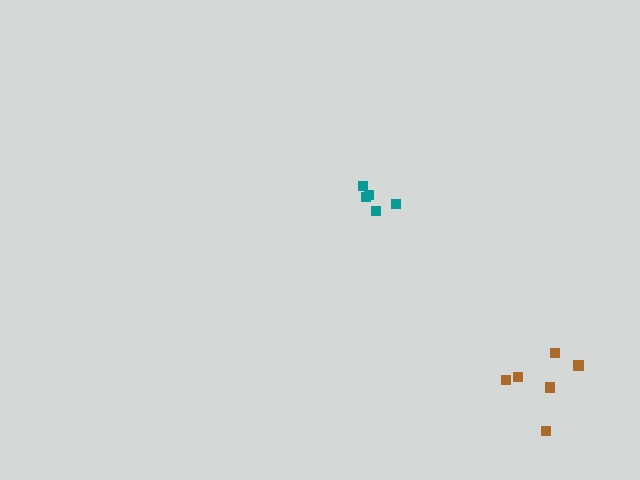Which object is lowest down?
The brown cluster is bottommost.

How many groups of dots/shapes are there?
There are 2 groups.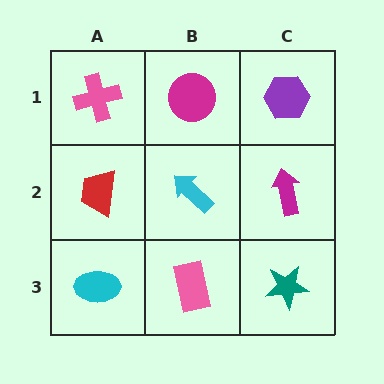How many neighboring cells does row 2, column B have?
4.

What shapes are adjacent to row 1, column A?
A red trapezoid (row 2, column A), a magenta circle (row 1, column B).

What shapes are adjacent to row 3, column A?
A red trapezoid (row 2, column A), a pink rectangle (row 3, column B).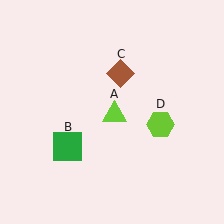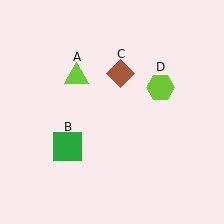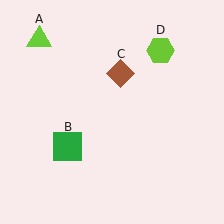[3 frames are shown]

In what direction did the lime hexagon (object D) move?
The lime hexagon (object D) moved up.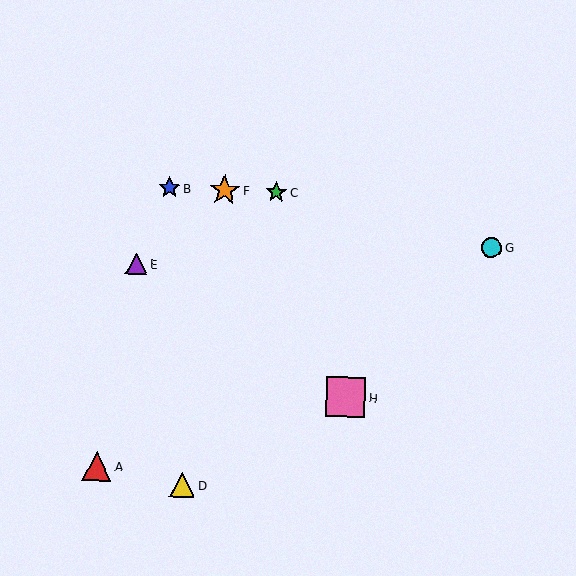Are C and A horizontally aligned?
No, C is at y≈192 and A is at y≈466.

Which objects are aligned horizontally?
Objects B, C, F are aligned horizontally.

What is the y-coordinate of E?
Object E is at y≈264.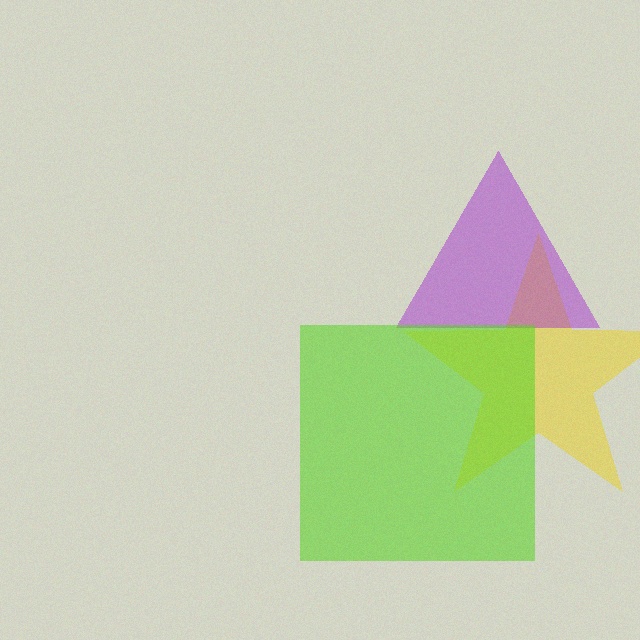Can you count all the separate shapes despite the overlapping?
Yes, there are 3 separate shapes.